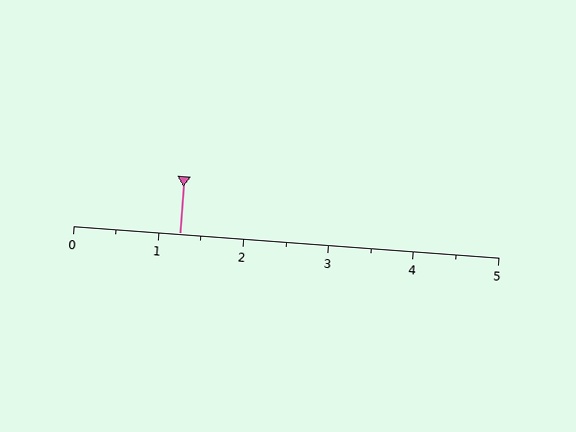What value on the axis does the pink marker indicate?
The marker indicates approximately 1.2.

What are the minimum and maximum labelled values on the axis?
The axis runs from 0 to 5.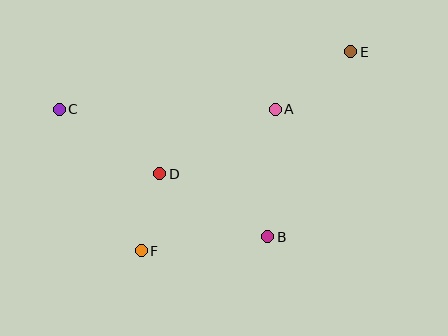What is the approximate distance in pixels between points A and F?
The distance between A and F is approximately 195 pixels.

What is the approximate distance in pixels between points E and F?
The distance between E and F is approximately 289 pixels.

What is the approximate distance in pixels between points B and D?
The distance between B and D is approximately 125 pixels.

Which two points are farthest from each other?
Points C and E are farthest from each other.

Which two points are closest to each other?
Points D and F are closest to each other.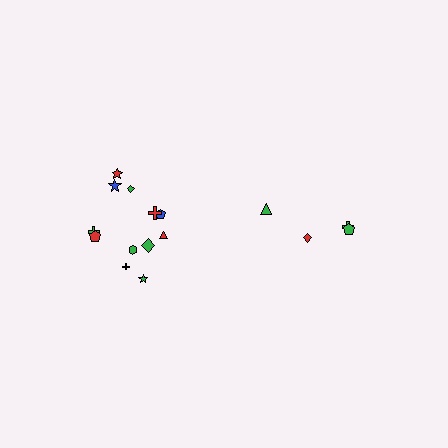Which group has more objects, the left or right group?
The left group.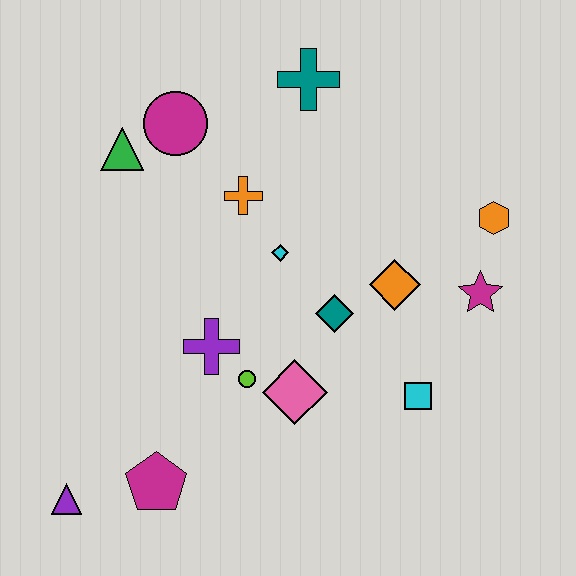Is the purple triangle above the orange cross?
No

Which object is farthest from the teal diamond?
The purple triangle is farthest from the teal diamond.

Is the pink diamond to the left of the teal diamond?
Yes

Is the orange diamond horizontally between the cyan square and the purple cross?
Yes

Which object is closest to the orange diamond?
The teal diamond is closest to the orange diamond.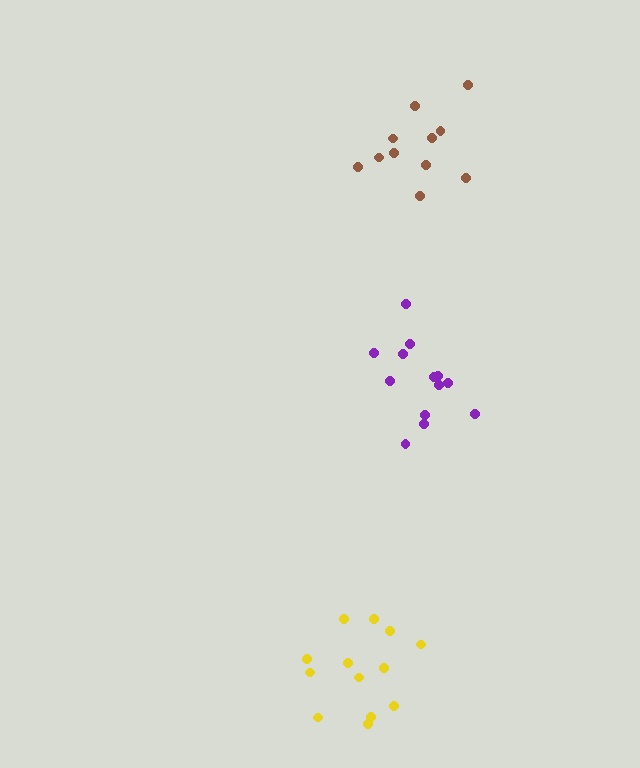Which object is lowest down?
The yellow cluster is bottommost.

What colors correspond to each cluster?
The clusters are colored: brown, purple, yellow.